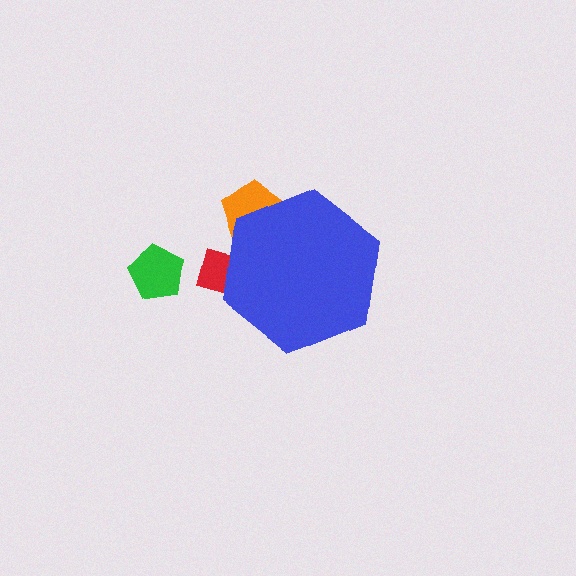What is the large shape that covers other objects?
A blue hexagon.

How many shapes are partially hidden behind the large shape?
2 shapes are partially hidden.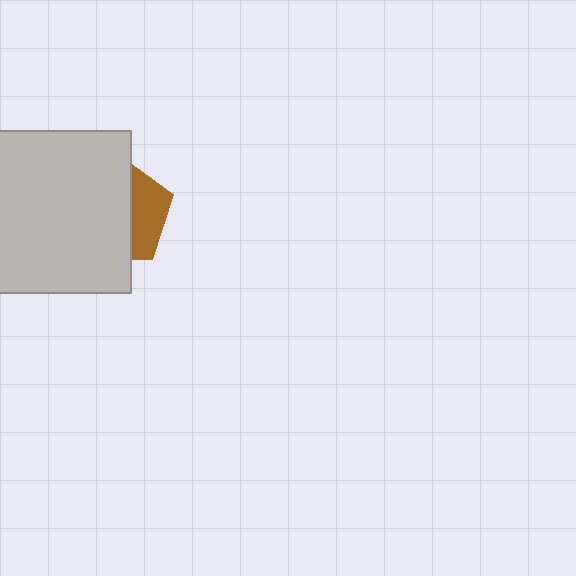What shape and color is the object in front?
The object in front is a light gray square.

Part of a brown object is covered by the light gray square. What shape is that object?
It is a pentagon.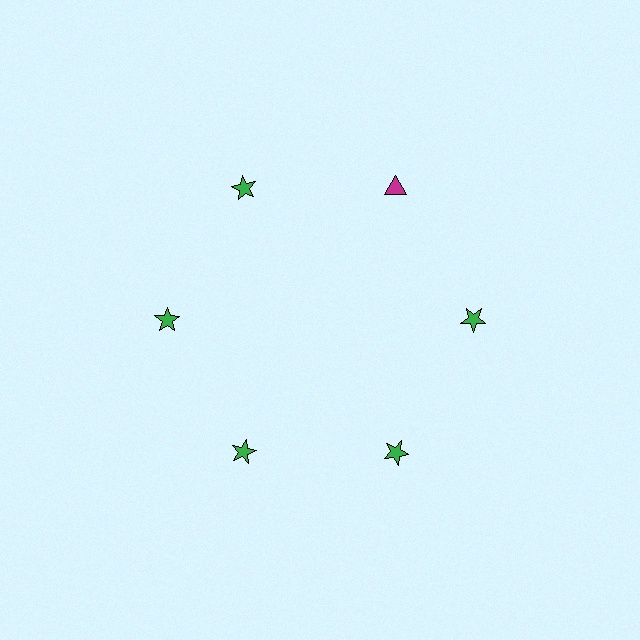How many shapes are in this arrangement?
There are 6 shapes arranged in a ring pattern.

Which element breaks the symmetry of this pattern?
The magenta triangle at roughly the 1 o'clock position breaks the symmetry. All other shapes are green stars.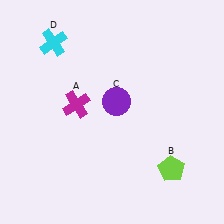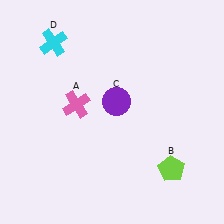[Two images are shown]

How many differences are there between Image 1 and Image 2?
There is 1 difference between the two images.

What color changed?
The cross (A) changed from magenta in Image 1 to pink in Image 2.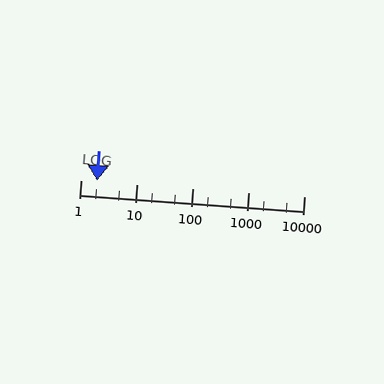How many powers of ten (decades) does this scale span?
The scale spans 4 decades, from 1 to 10000.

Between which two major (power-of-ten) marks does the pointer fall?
The pointer is between 1 and 10.